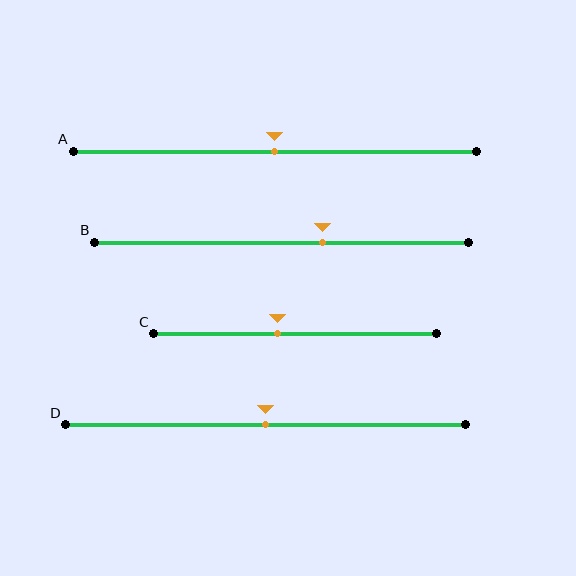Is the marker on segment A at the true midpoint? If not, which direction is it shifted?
Yes, the marker on segment A is at the true midpoint.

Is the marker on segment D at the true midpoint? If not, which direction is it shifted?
Yes, the marker on segment D is at the true midpoint.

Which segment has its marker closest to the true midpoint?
Segment A has its marker closest to the true midpoint.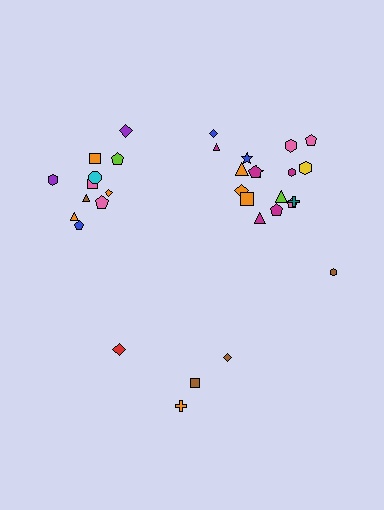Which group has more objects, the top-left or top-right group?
The top-right group.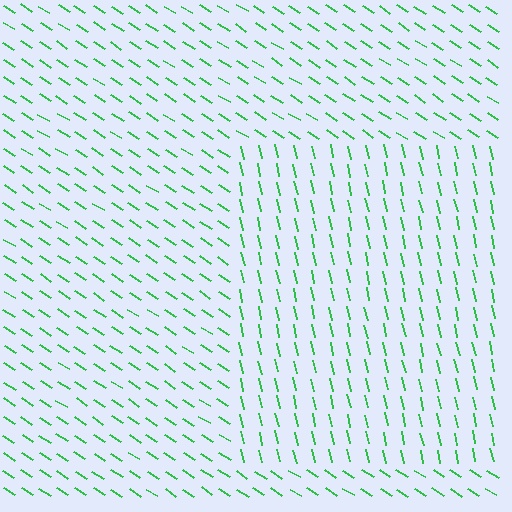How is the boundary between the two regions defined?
The boundary is defined purely by a change in line orientation (approximately 45 degrees difference). All lines are the same color and thickness.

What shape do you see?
I see a rectangle.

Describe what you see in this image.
The image is filled with small green line segments. A rectangle region in the image has lines oriented differently from the surrounding lines, creating a visible texture boundary.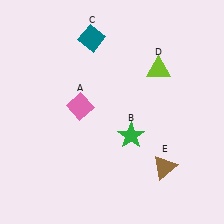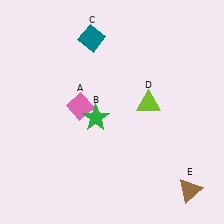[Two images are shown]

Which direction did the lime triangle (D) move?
The lime triangle (D) moved down.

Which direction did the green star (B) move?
The green star (B) moved left.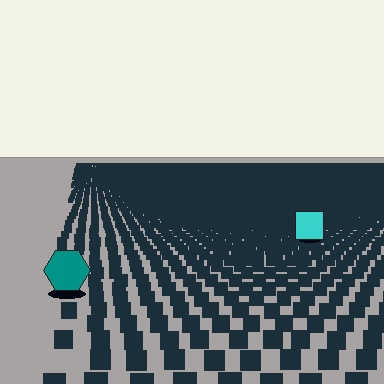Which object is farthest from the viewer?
The cyan square is farthest from the viewer. It appears smaller and the ground texture around it is denser.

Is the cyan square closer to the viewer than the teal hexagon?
No. The teal hexagon is closer — you can tell from the texture gradient: the ground texture is coarser near it.